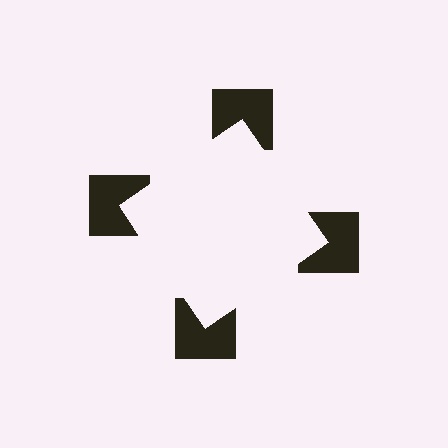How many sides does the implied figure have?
4 sides.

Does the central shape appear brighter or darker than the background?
It typically appears slightly brighter than the background, even though no actual brightness change is drawn.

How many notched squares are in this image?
There are 4 — one at each vertex of the illusory square.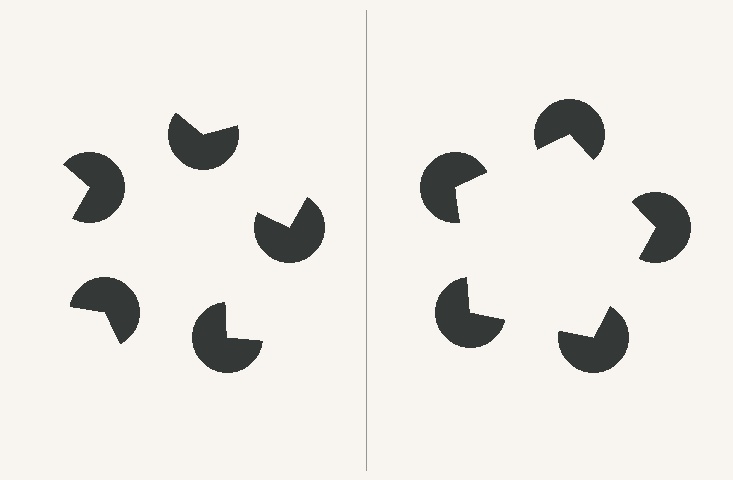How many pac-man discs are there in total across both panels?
10 — 5 on each side.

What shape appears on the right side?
An illusory pentagon.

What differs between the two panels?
The pac-man discs are positioned identically on both sides; only the wedge orientations differ. On the right they align to a pentagon; on the left they are misaligned.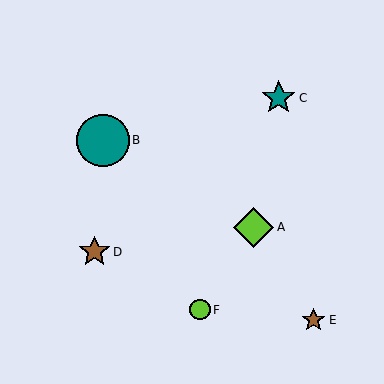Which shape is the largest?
The teal circle (labeled B) is the largest.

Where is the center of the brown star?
The center of the brown star is at (314, 320).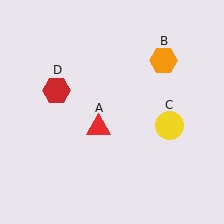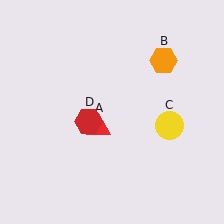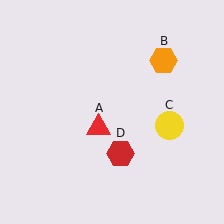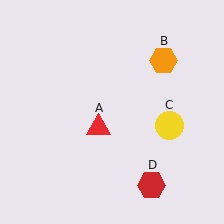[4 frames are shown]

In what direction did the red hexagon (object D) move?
The red hexagon (object D) moved down and to the right.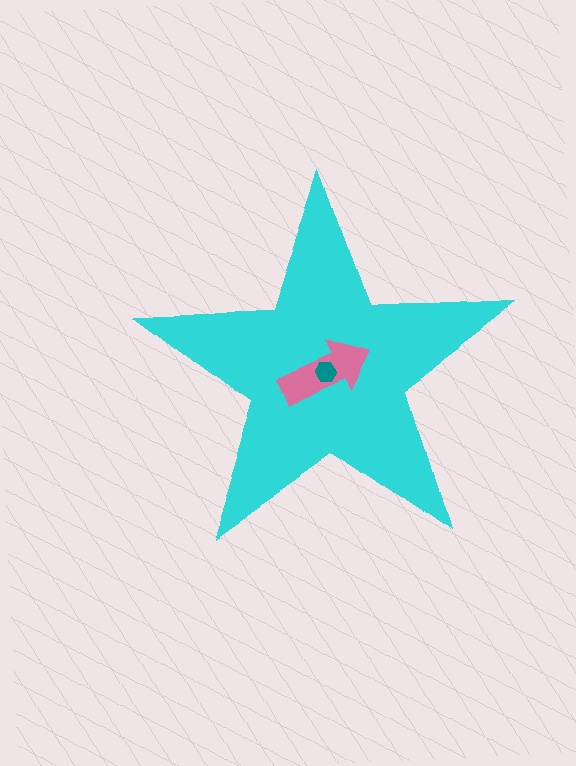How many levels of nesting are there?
3.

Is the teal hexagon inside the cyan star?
Yes.